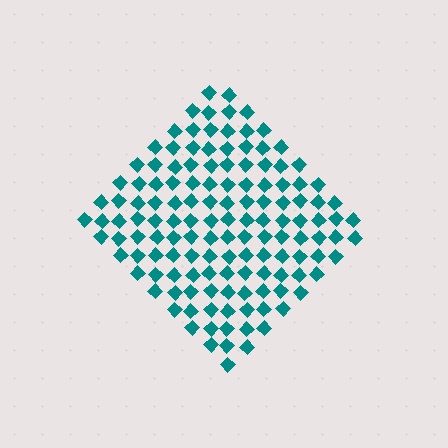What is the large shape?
The large shape is a diamond.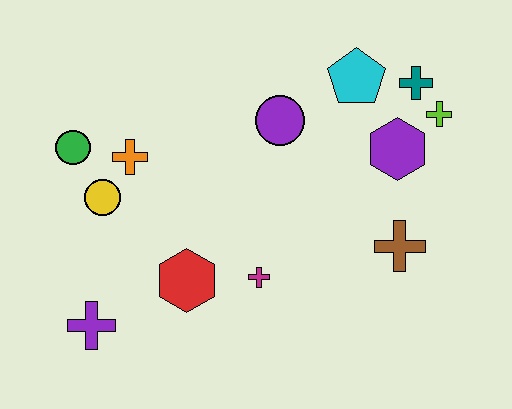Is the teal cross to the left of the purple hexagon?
No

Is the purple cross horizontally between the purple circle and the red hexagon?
No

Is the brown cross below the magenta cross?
No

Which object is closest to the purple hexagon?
The lime cross is closest to the purple hexagon.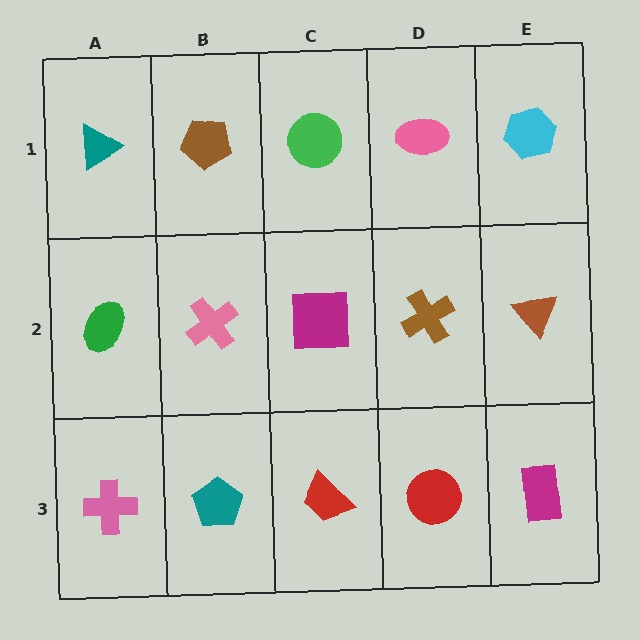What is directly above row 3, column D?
A brown cross.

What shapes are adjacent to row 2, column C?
A green circle (row 1, column C), a red trapezoid (row 3, column C), a pink cross (row 2, column B), a brown cross (row 2, column D).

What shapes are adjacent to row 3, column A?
A green ellipse (row 2, column A), a teal pentagon (row 3, column B).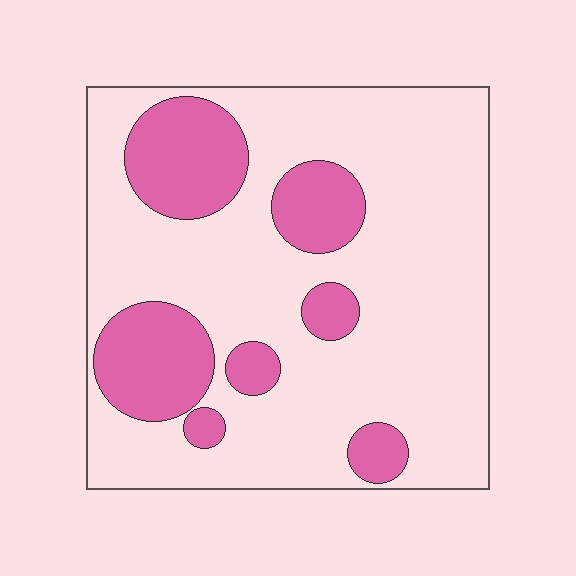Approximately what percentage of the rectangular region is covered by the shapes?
Approximately 25%.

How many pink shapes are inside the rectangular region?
7.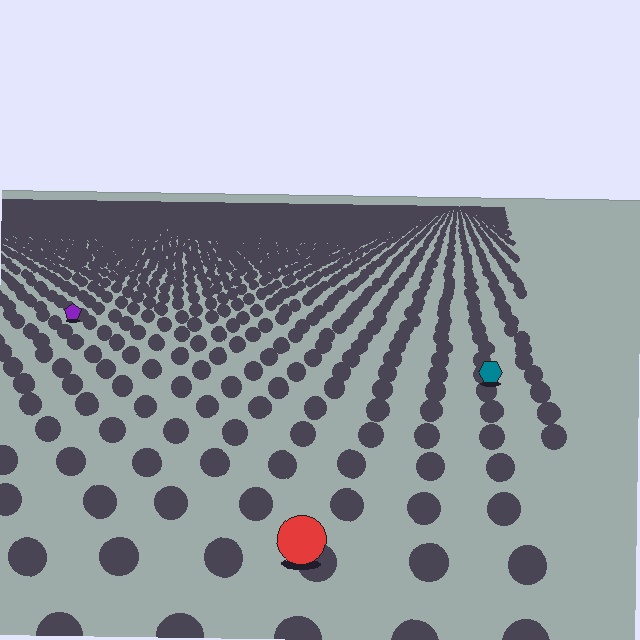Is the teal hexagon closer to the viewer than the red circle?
No. The red circle is closer — you can tell from the texture gradient: the ground texture is coarser near it.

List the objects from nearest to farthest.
From nearest to farthest: the red circle, the teal hexagon, the purple pentagon.